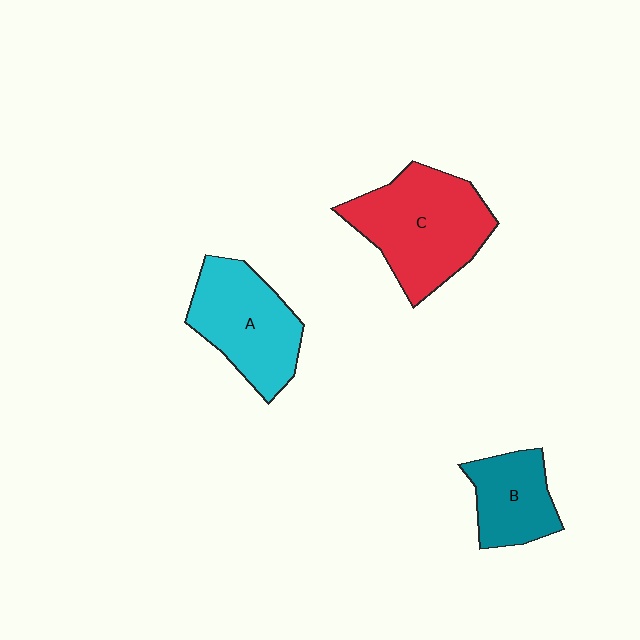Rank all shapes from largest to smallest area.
From largest to smallest: C (red), A (cyan), B (teal).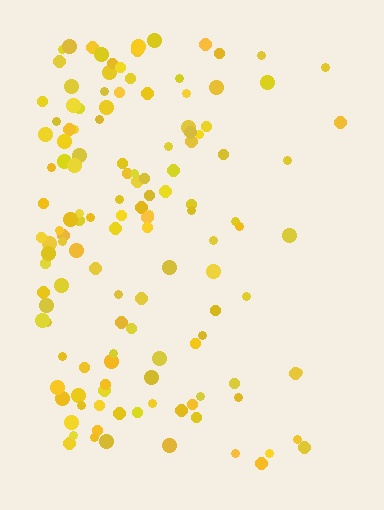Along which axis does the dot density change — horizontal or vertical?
Horizontal.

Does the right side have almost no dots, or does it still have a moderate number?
Still a moderate number, just noticeably fewer than the left.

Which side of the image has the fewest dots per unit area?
The right.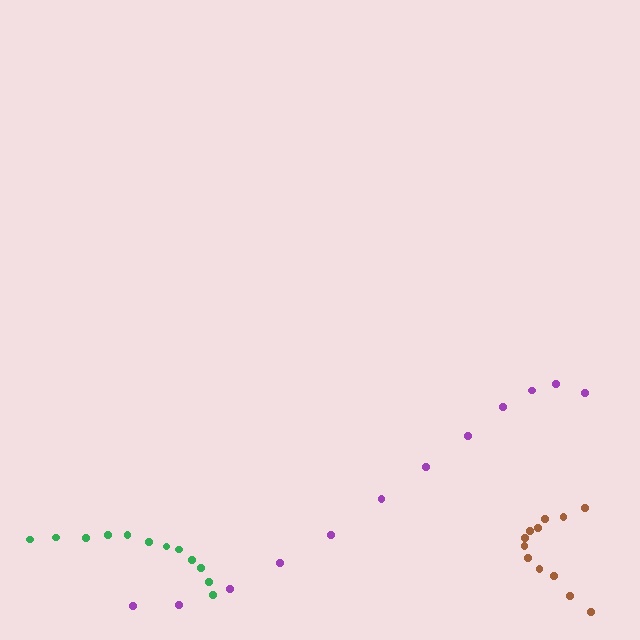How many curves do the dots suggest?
There are 3 distinct paths.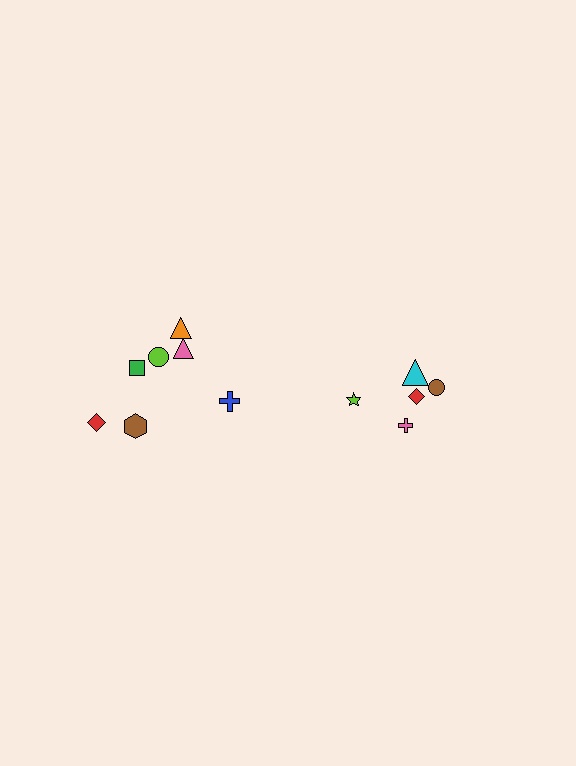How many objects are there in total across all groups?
There are 12 objects.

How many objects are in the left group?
There are 7 objects.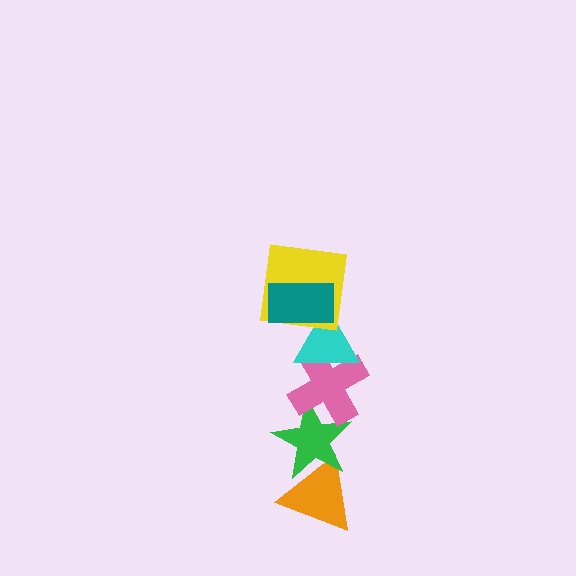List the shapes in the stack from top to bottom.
From top to bottom: the teal rectangle, the yellow square, the cyan triangle, the pink cross, the green star, the orange triangle.